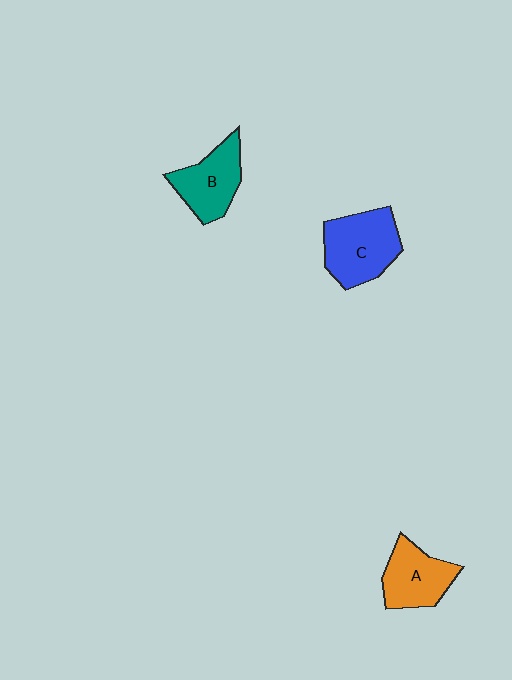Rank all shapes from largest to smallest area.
From largest to smallest: C (blue), B (teal), A (orange).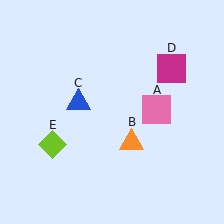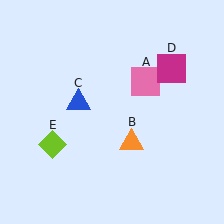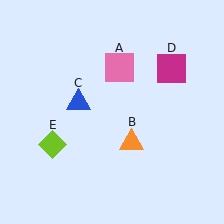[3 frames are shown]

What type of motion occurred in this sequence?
The pink square (object A) rotated counterclockwise around the center of the scene.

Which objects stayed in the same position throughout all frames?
Orange triangle (object B) and blue triangle (object C) and magenta square (object D) and lime diamond (object E) remained stationary.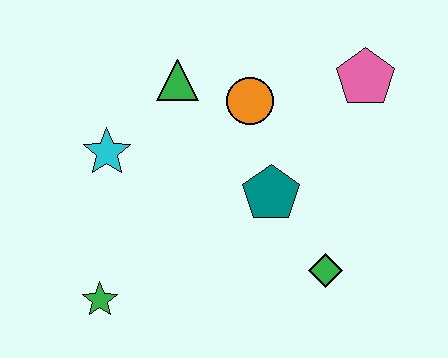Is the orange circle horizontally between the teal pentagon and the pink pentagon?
No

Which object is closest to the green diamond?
The teal pentagon is closest to the green diamond.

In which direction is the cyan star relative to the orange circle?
The cyan star is to the left of the orange circle.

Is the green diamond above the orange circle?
No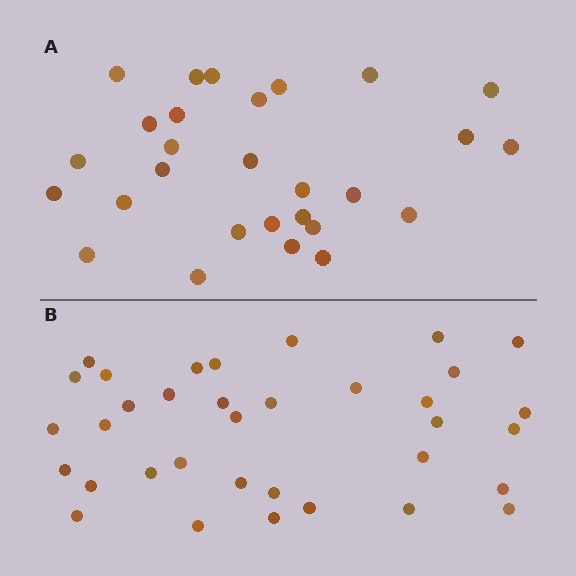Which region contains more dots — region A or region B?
Region B (the bottom region) has more dots.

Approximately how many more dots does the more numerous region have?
Region B has roughly 8 or so more dots than region A.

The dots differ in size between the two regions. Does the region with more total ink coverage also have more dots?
No. Region A has more total ink coverage because its dots are larger, but region B actually contains more individual dots. Total area can be misleading — the number of items is what matters here.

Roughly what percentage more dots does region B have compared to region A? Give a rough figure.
About 25% more.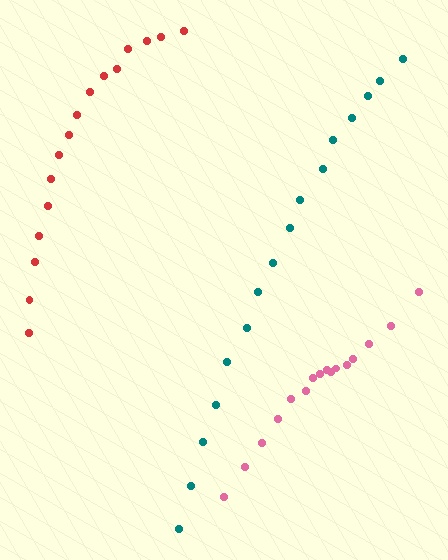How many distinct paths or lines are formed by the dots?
There are 3 distinct paths.